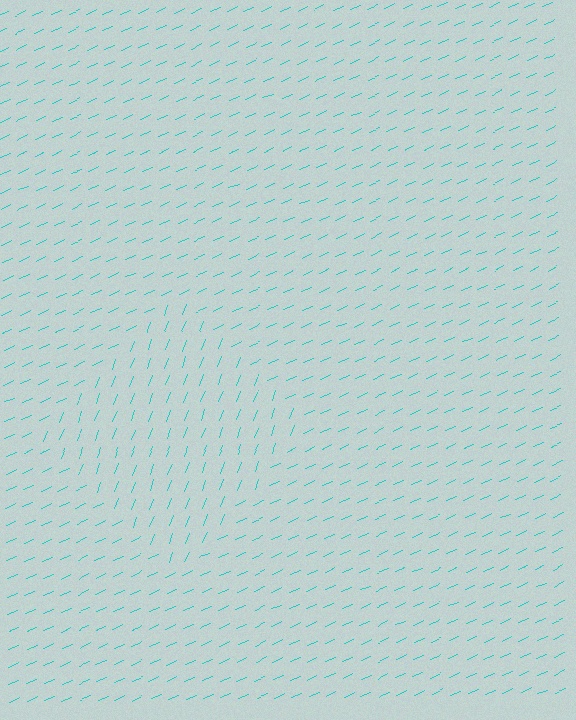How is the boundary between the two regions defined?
The boundary is defined purely by a change in line orientation (approximately 45 degrees difference). All lines are the same color and thickness.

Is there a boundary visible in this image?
Yes, there is a texture boundary formed by a change in line orientation.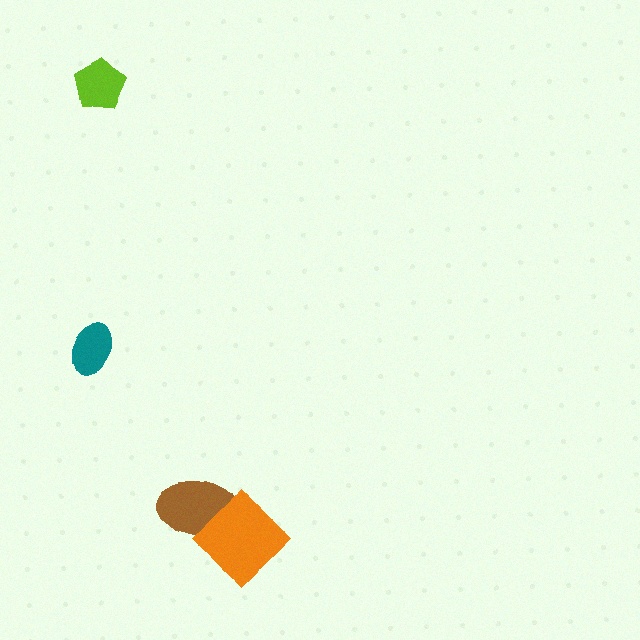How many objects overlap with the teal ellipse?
0 objects overlap with the teal ellipse.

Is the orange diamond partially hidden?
No, no other shape covers it.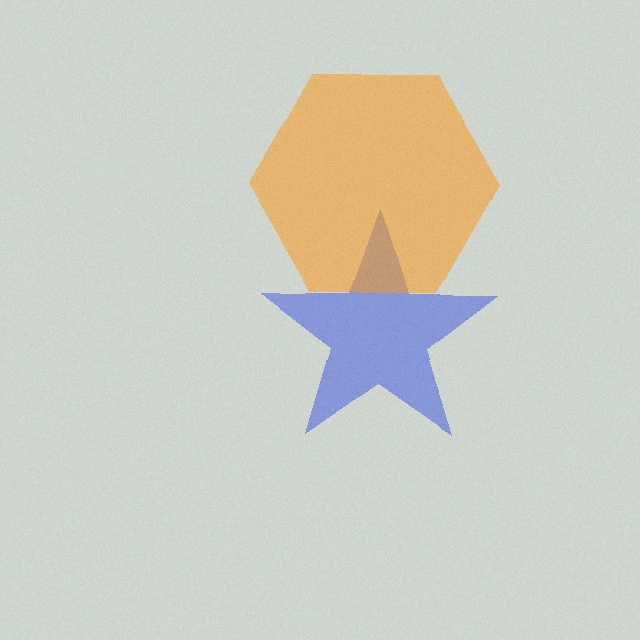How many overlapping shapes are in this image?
There are 2 overlapping shapes in the image.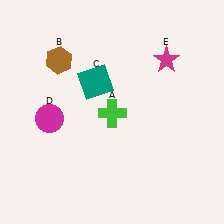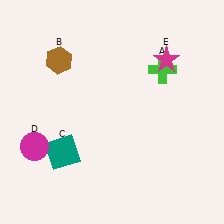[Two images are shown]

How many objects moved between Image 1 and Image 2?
3 objects moved between the two images.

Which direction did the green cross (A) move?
The green cross (A) moved right.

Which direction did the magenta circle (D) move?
The magenta circle (D) moved down.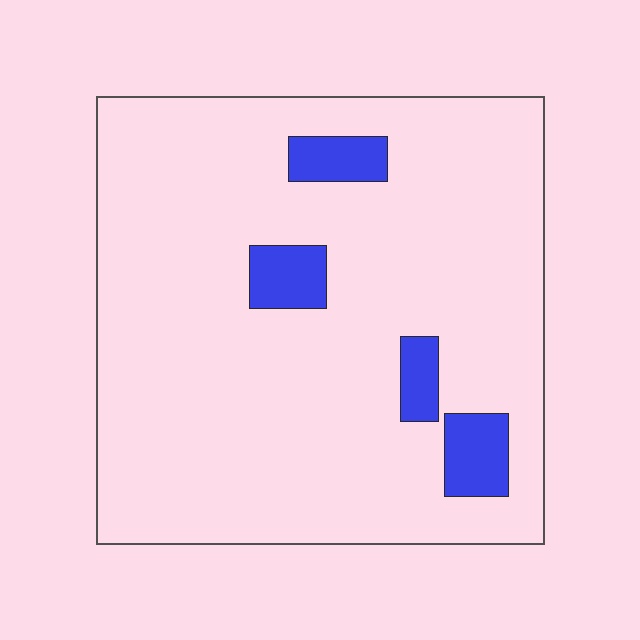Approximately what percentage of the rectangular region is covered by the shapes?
Approximately 10%.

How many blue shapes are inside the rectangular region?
4.